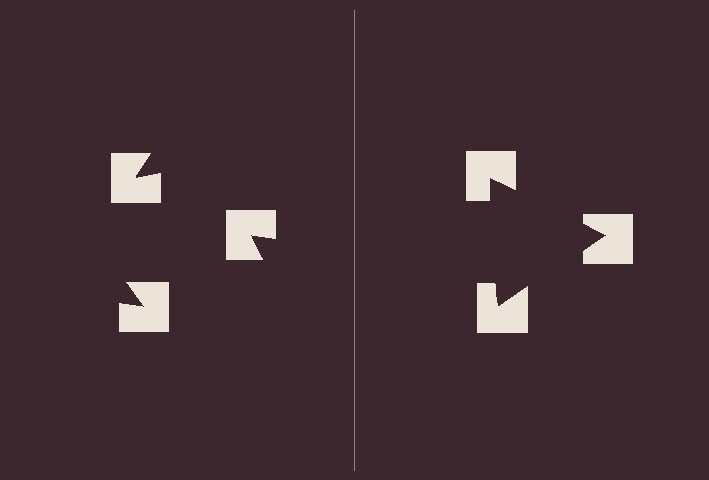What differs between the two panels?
The notched squares are positioned identically on both sides; only the wedge orientations differ. On the right they align to a triangle; on the left they are misaligned.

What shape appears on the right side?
An illusory triangle.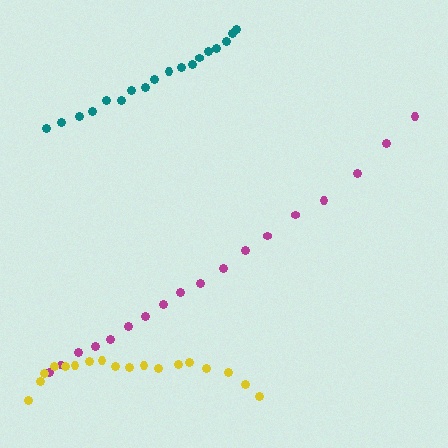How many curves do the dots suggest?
There are 3 distinct paths.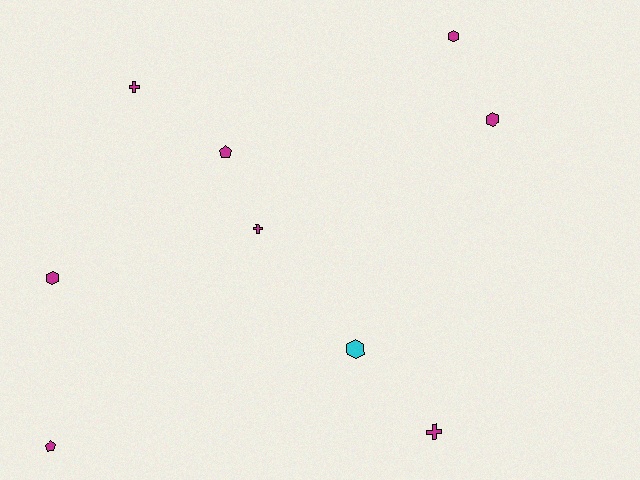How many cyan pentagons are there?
There are no cyan pentagons.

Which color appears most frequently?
Magenta, with 8 objects.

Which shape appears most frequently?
Hexagon, with 4 objects.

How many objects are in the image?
There are 9 objects.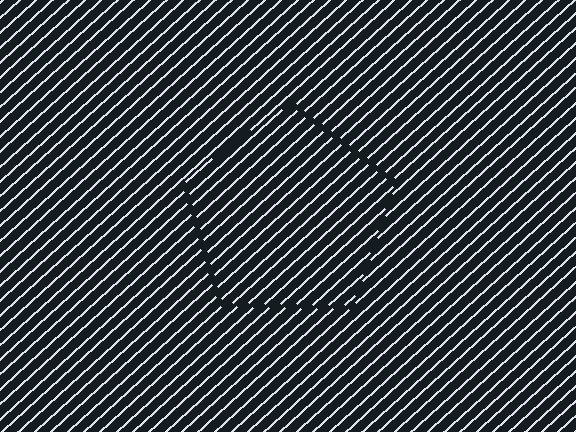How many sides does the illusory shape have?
5 sides — the line-ends trace a pentagon.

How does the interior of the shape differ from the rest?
The interior of the shape contains the same grating, shifted by half a period — the contour is defined by the phase discontinuity where line-ends from the inner and outer gratings abut.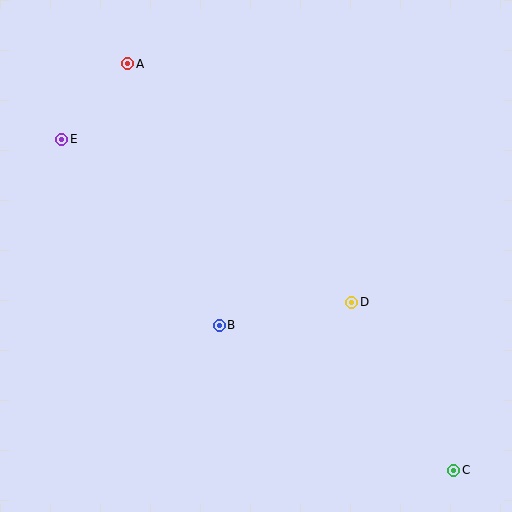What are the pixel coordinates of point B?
Point B is at (219, 325).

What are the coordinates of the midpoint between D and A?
The midpoint between D and A is at (240, 183).